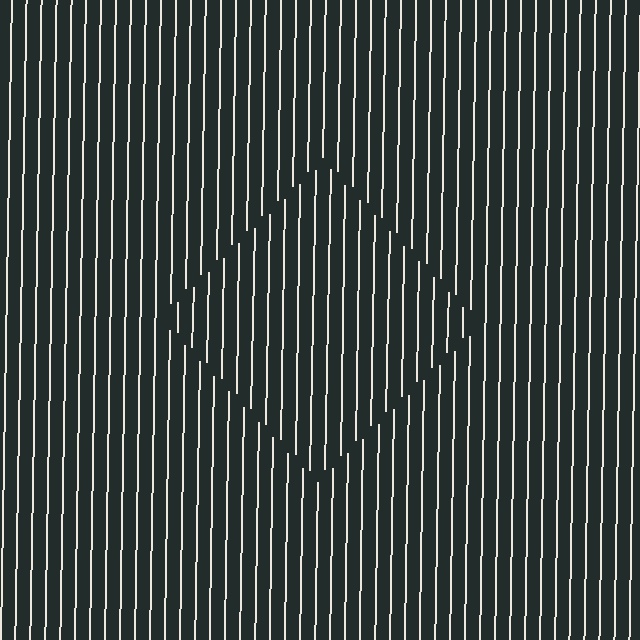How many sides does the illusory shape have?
4 sides — the line-ends trace a square.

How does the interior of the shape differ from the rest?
The interior of the shape contains the same grating, shifted by half a period — the contour is defined by the phase discontinuity where line-ends from the inner and outer gratings abut.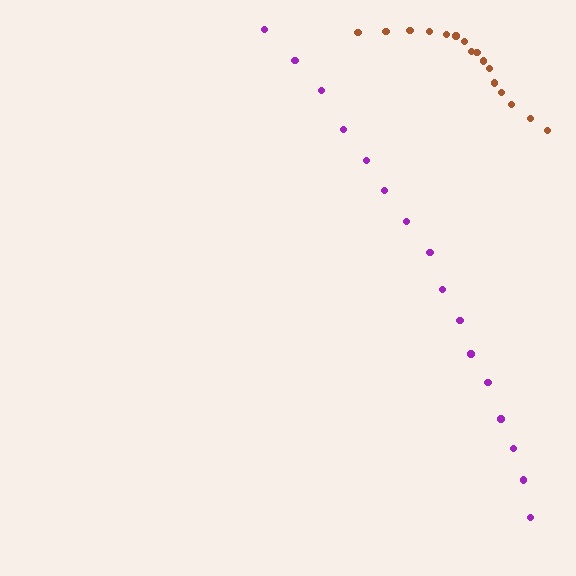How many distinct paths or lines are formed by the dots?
There are 2 distinct paths.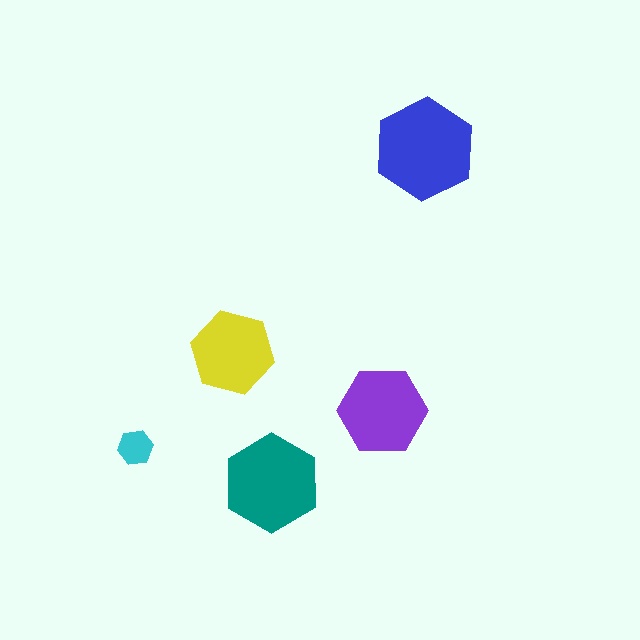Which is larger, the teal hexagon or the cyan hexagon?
The teal one.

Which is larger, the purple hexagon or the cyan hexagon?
The purple one.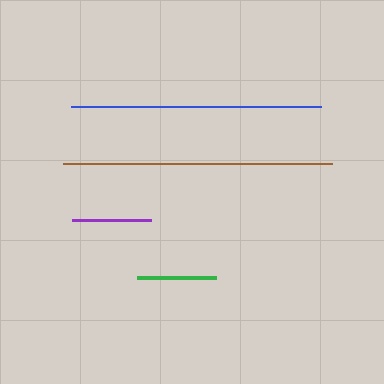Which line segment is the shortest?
The green line is the shortest at approximately 79 pixels.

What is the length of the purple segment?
The purple segment is approximately 79 pixels long.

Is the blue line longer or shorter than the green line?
The blue line is longer than the green line.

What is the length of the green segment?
The green segment is approximately 79 pixels long.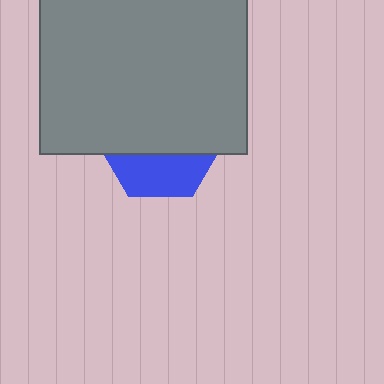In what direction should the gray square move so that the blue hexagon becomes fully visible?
The gray square should move up. That is the shortest direction to clear the overlap and leave the blue hexagon fully visible.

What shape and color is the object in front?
The object in front is a gray square.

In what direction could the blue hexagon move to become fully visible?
The blue hexagon could move down. That would shift it out from behind the gray square entirely.